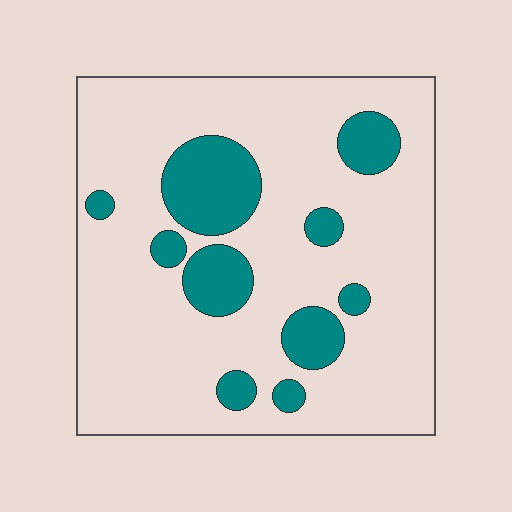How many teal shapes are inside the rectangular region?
10.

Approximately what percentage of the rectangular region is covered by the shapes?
Approximately 20%.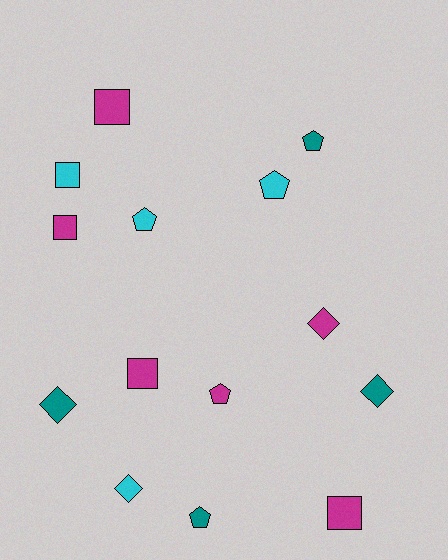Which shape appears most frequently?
Square, with 5 objects.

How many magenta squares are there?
There are 4 magenta squares.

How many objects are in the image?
There are 14 objects.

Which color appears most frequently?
Magenta, with 6 objects.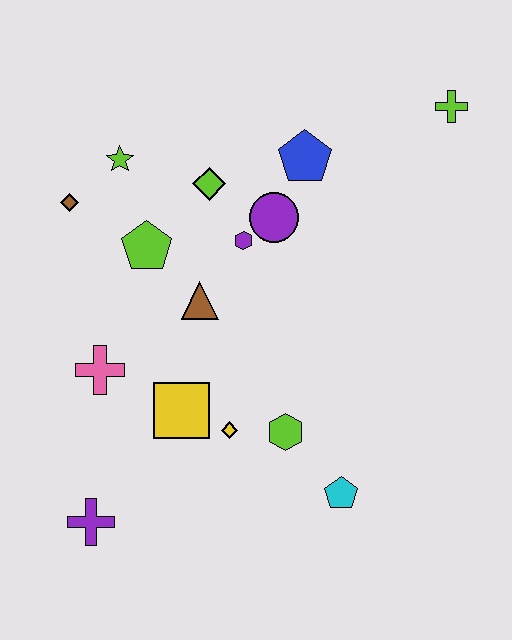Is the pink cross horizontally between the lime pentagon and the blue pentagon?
No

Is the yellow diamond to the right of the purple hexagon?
No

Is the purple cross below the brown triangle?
Yes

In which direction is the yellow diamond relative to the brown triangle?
The yellow diamond is below the brown triangle.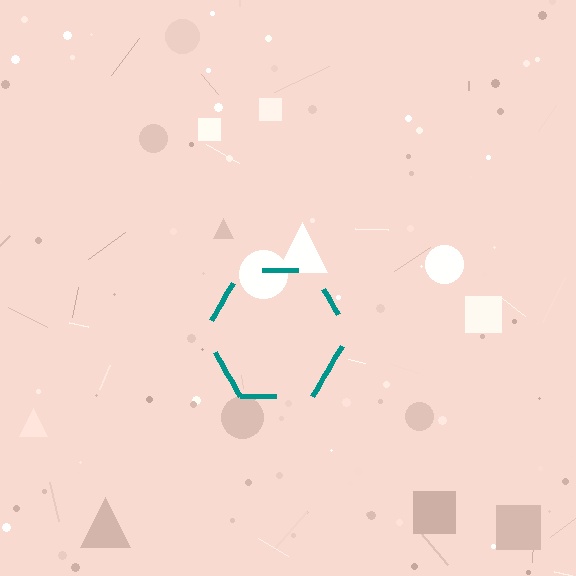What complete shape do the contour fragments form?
The contour fragments form a hexagon.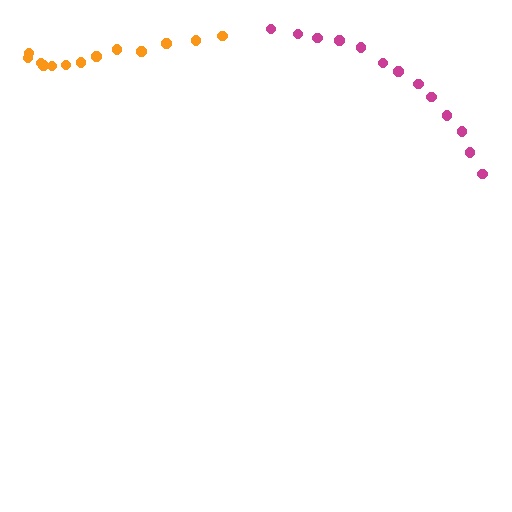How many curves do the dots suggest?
There are 2 distinct paths.